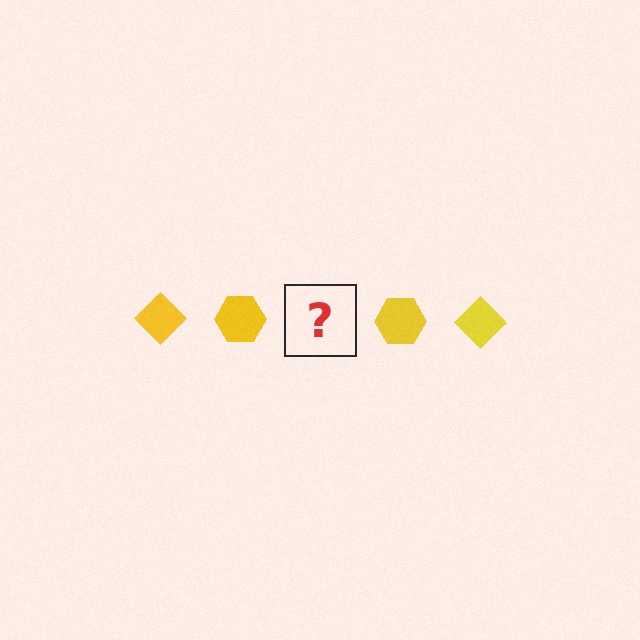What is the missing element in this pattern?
The missing element is a yellow diamond.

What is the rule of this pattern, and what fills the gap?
The rule is that the pattern cycles through diamond, hexagon shapes in yellow. The gap should be filled with a yellow diamond.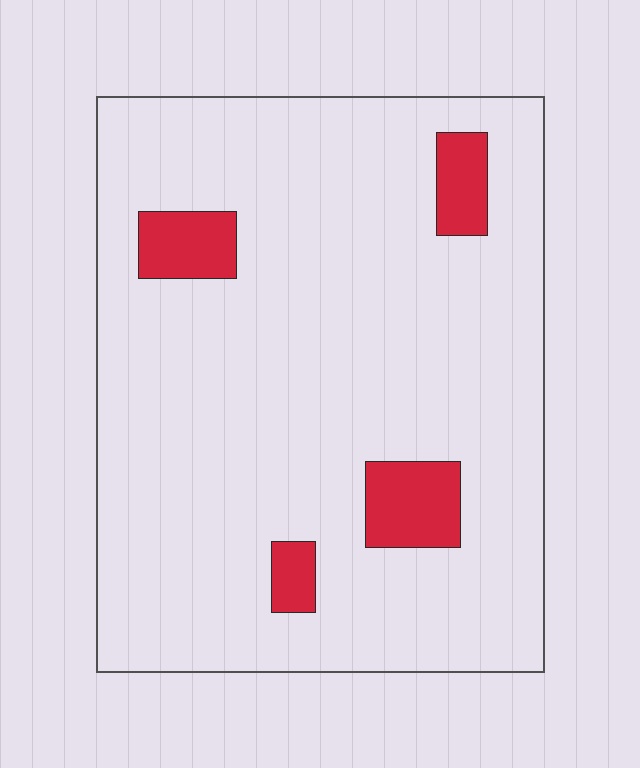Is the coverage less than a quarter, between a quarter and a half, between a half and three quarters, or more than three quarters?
Less than a quarter.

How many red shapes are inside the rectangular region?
4.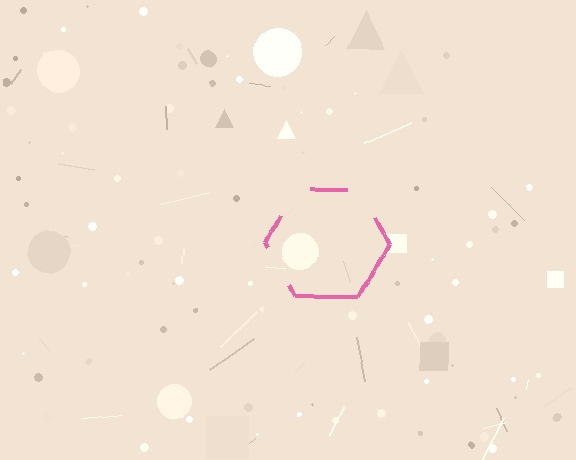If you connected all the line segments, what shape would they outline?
They would outline a hexagon.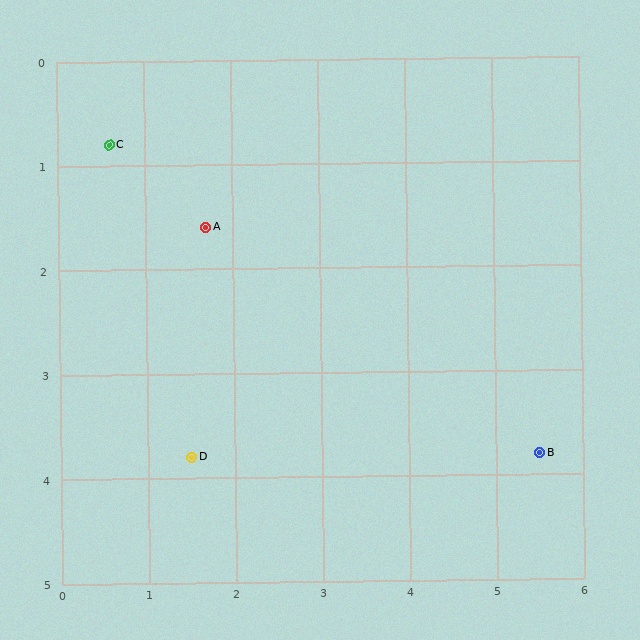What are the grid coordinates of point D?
Point D is at approximately (1.5, 3.8).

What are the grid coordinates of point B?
Point B is at approximately (5.5, 3.8).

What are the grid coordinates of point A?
Point A is at approximately (1.7, 1.6).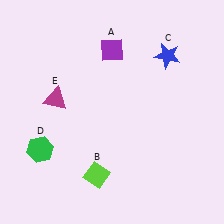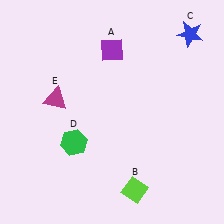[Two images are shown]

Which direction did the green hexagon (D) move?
The green hexagon (D) moved right.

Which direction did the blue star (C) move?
The blue star (C) moved right.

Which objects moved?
The objects that moved are: the lime diamond (B), the blue star (C), the green hexagon (D).